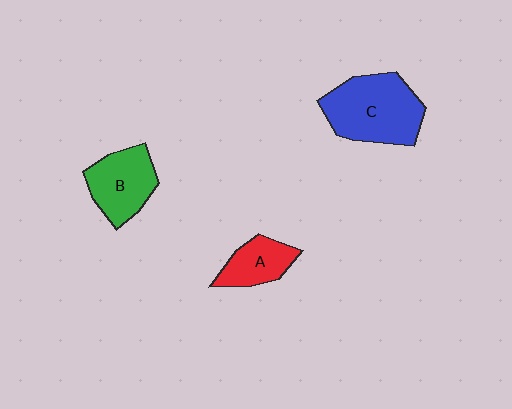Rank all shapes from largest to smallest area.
From largest to smallest: C (blue), B (green), A (red).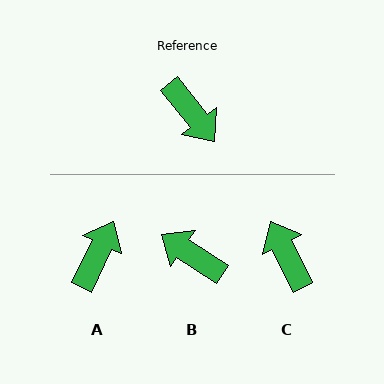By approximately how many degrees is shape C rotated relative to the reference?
Approximately 168 degrees counter-clockwise.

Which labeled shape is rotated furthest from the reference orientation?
C, about 168 degrees away.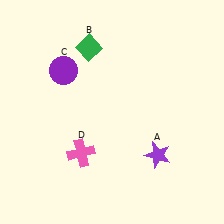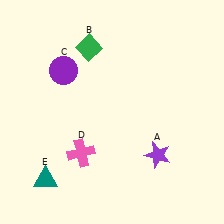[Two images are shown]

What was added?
A teal triangle (E) was added in Image 2.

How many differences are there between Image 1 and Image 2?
There is 1 difference between the two images.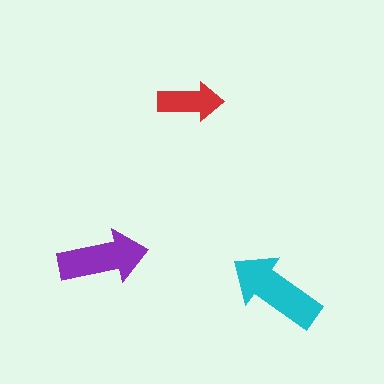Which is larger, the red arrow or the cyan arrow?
The cyan one.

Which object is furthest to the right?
The cyan arrow is rightmost.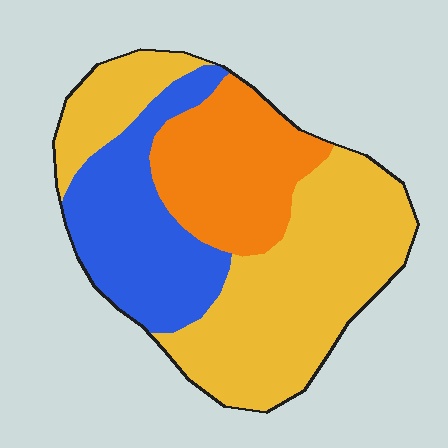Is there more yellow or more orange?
Yellow.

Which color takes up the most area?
Yellow, at roughly 50%.